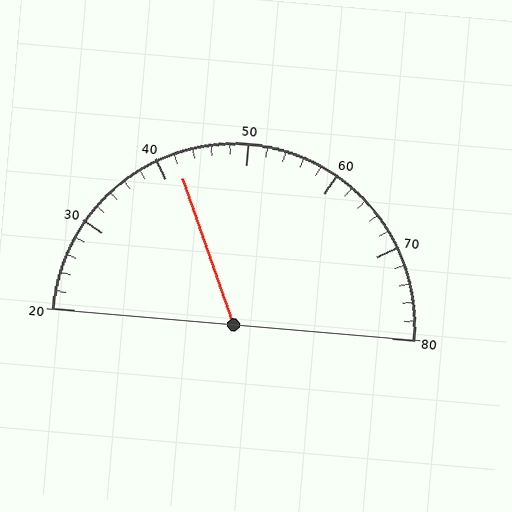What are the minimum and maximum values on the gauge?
The gauge ranges from 20 to 80.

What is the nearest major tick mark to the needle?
The nearest major tick mark is 40.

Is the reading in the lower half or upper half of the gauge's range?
The reading is in the lower half of the range (20 to 80).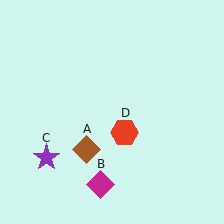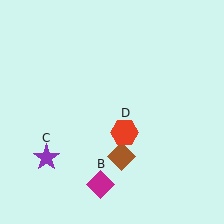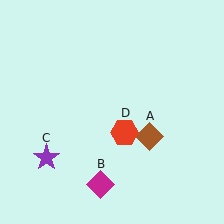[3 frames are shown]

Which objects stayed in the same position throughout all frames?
Magenta diamond (object B) and purple star (object C) and red hexagon (object D) remained stationary.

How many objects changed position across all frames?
1 object changed position: brown diamond (object A).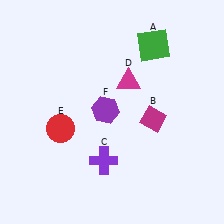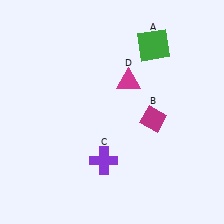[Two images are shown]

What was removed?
The purple hexagon (F), the red circle (E) were removed in Image 2.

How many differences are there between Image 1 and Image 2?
There are 2 differences between the two images.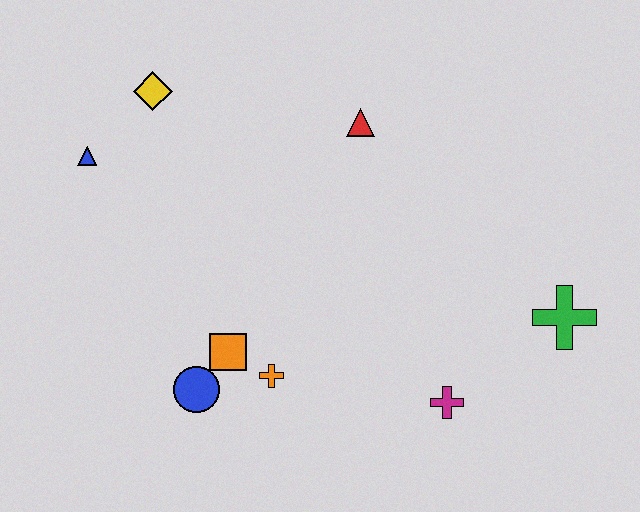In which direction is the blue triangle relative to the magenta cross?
The blue triangle is to the left of the magenta cross.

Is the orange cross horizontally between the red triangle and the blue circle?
Yes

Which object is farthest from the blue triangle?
The green cross is farthest from the blue triangle.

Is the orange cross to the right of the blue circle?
Yes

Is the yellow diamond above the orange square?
Yes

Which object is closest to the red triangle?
The yellow diamond is closest to the red triangle.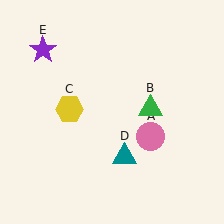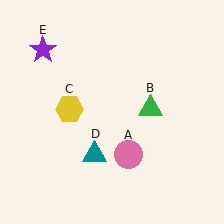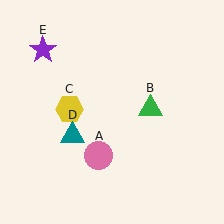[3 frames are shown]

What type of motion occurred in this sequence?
The pink circle (object A), teal triangle (object D) rotated clockwise around the center of the scene.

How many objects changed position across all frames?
2 objects changed position: pink circle (object A), teal triangle (object D).